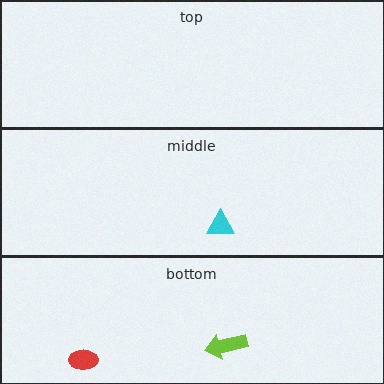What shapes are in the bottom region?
The lime arrow, the red ellipse.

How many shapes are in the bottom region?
2.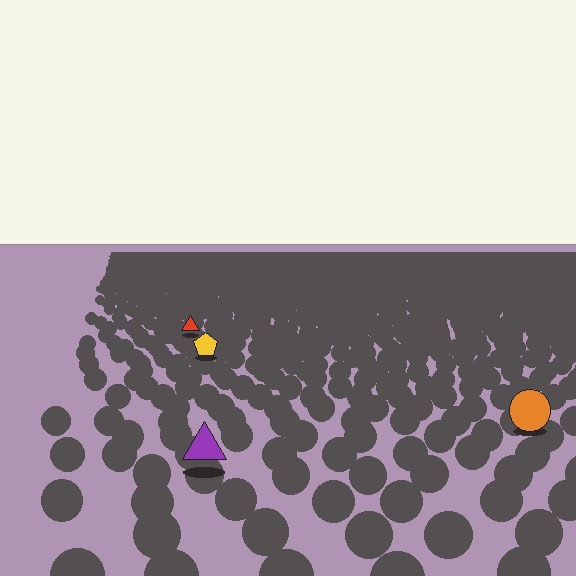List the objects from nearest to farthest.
From nearest to farthest: the purple triangle, the orange circle, the yellow pentagon, the red triangle.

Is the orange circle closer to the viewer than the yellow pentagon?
Yes. The orange circle is closer — you can tell from the texture gradient: the ground texture is coarser near it.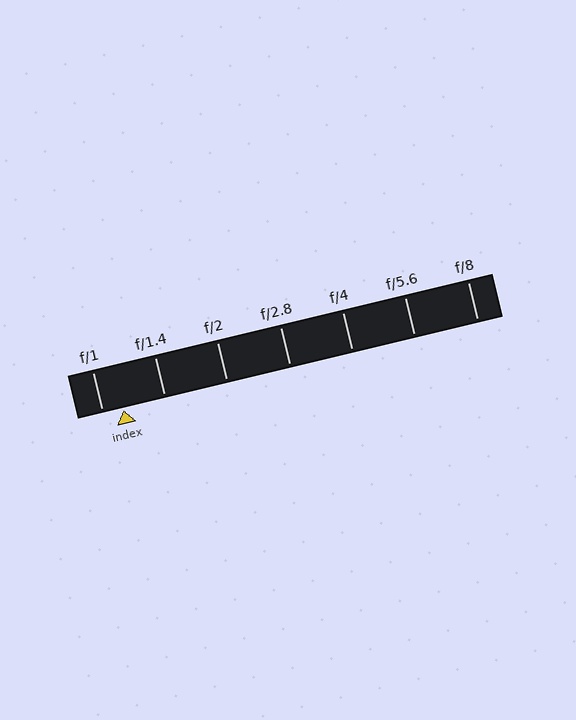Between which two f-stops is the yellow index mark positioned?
The index mark is between f/1 and f/1.4.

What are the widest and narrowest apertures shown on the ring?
The widest aperture shown is f/1 and the narrowest is f/8.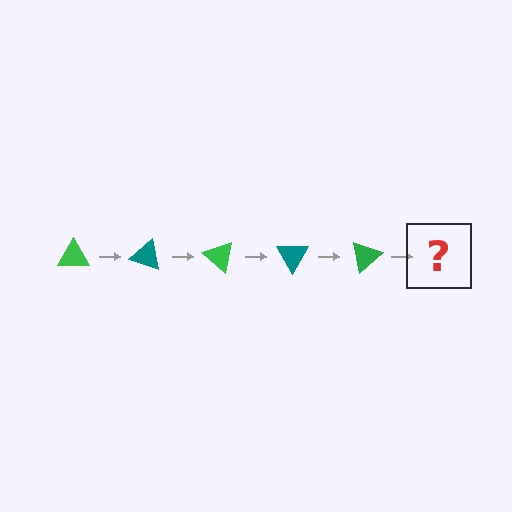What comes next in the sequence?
The next element should be a teal triangle, rotated 100 degrees from the start.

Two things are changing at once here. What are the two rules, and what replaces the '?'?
The two rules are that it rotates 20 degrees each step and the color cycles through green and teal. The '?' should be a teal triangle, rotated 100 degrees from the start.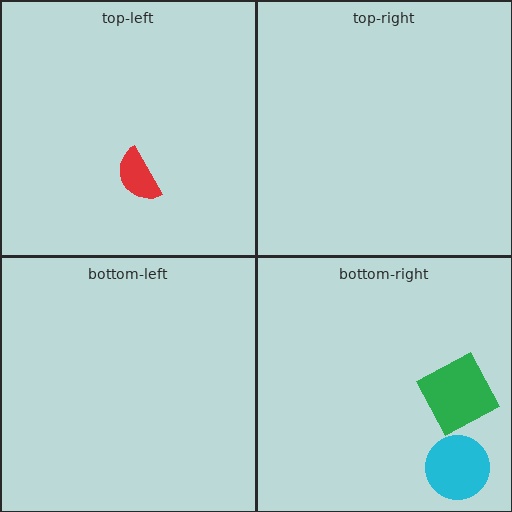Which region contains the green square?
The bottom-right region.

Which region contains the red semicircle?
The top-left region.